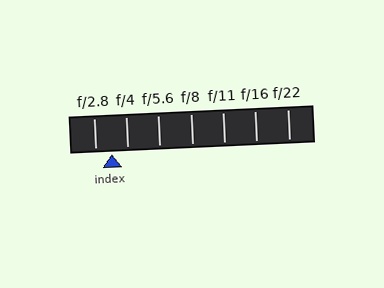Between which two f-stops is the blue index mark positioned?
The index mark is between f/2.8 and f/4.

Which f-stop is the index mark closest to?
The index mark is closest to f/4.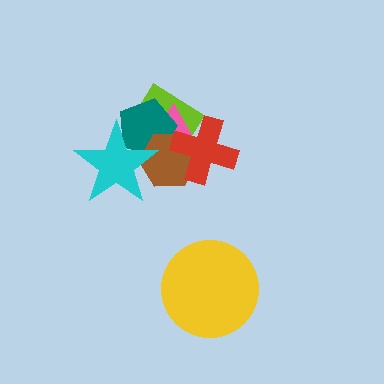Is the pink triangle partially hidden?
Yes, it is partially covered by another shape.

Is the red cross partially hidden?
No, no other shape covers it.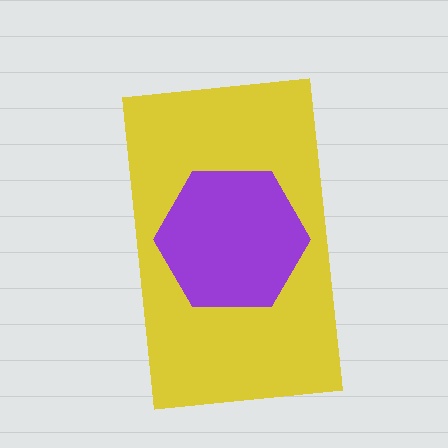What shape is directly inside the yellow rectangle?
The purple hexagon.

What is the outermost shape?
The yellow rectangle.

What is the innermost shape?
The purple hexagon.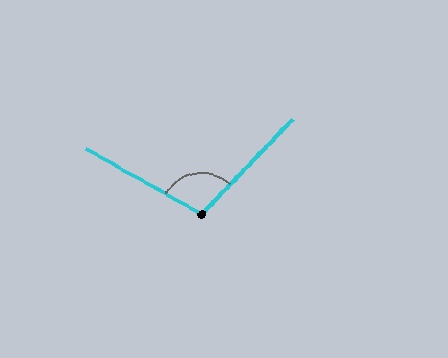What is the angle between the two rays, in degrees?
Approximately 104 degrees.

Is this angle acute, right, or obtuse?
It is obtuse.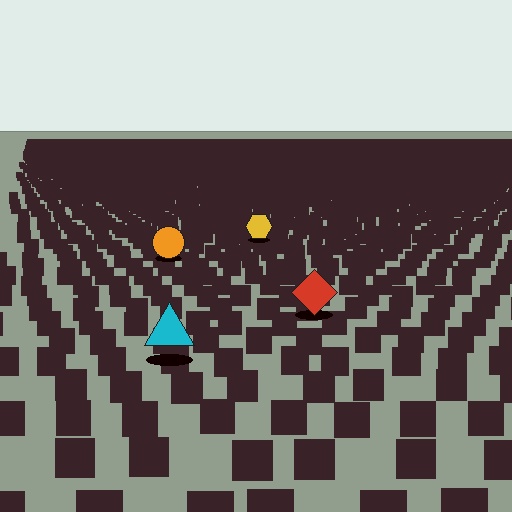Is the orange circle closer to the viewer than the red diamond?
No. The red diamond is closer — you can tell from the texture gradient: the ground texture is coarser near it.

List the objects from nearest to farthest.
From nearest to farthest: the cyan triangle, the red diamond, the orange circle, the yellow hexagon.